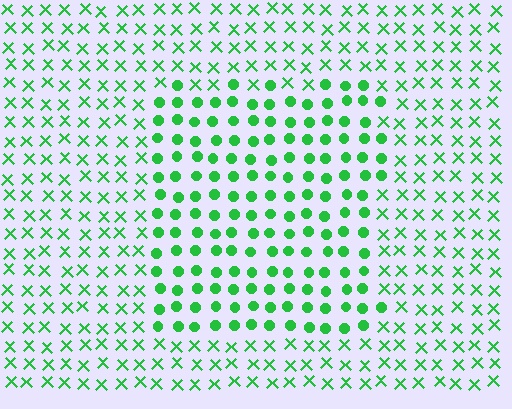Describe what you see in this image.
The image is filled with small green elements arranged in a uniform grid. A rectangle-shaped region contains circles, while the surrounding area contains X marks. The boundary is defined purely by the change in element shape.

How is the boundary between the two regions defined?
The boundary is defined by a change in element shape: circles inside vs. X marks outside. All elements share the same color and spacing.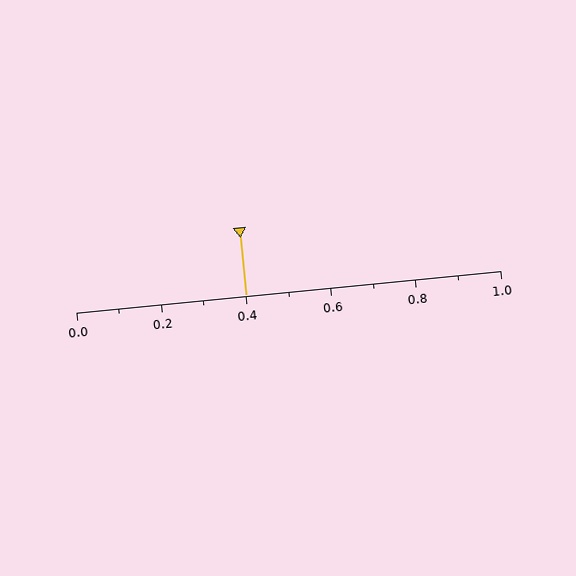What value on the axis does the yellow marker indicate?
The marker indicates approximately 0.4.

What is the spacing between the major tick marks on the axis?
The major ticks are spaced 0.2 apart.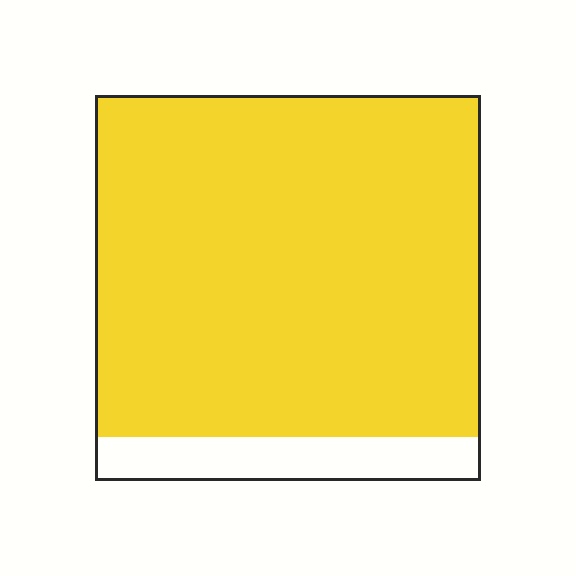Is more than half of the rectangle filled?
Yes.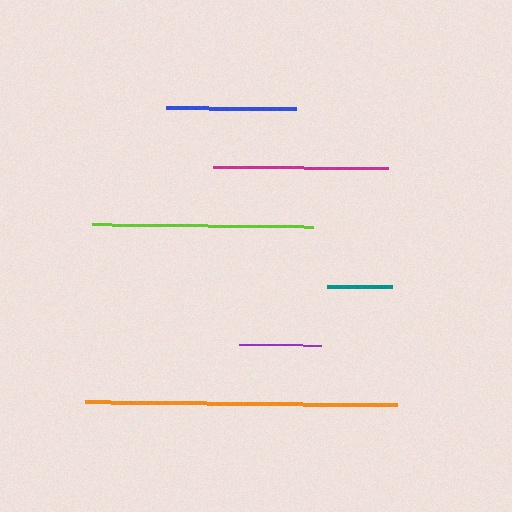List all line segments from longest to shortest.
From longest to shortest: orange, lime, magenta, blue, purple, teal.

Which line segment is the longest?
The orange line is the longest at approximately 313 pixels.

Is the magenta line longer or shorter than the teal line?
The magenta line is longer than the teal line.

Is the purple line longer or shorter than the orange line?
The orange line is longer than the purple line.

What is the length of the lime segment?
The lime segment is approximately 220 pixels long.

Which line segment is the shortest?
The teal line is the shortest at approximately 64 pixels.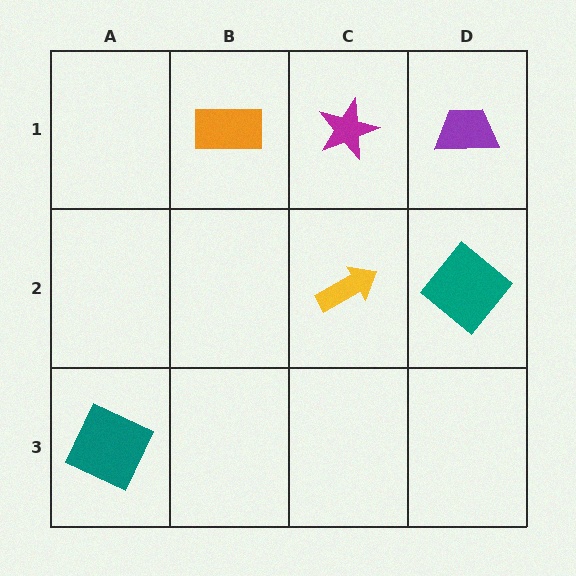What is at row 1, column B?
An orange rectangle.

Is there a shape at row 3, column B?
No, that cell is empty.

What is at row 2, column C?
A yellow arrow.